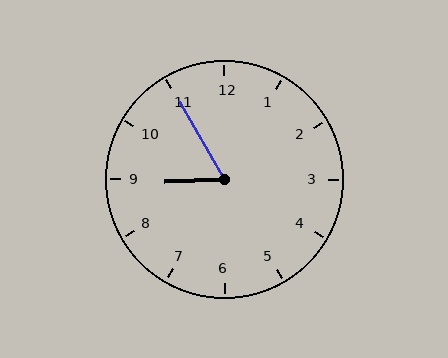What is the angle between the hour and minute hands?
Approximately 62 degrees.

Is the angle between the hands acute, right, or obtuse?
It is acute.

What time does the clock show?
8:55.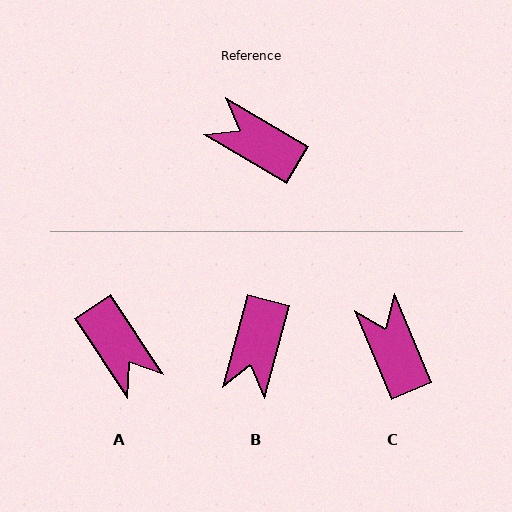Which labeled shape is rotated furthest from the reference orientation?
A, about 154 degrees away.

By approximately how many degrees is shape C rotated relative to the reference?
Approximately 37 degrees clockwise.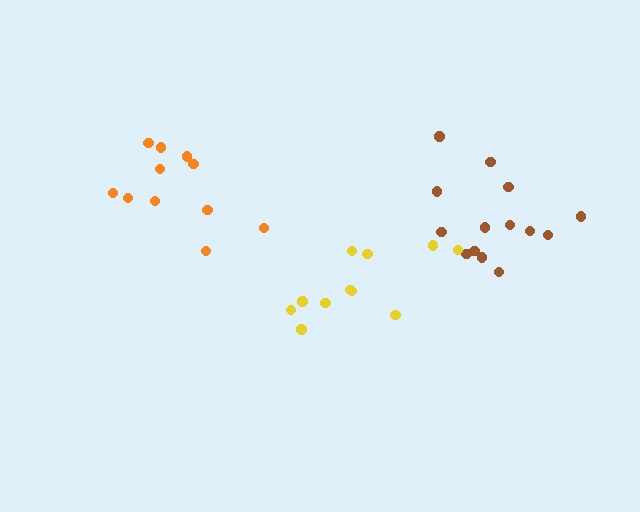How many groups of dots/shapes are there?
There are 3 groups.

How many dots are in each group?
Group 1: 14 dots, Group 2: 11 dots, Group 3: 11 dots (36 total).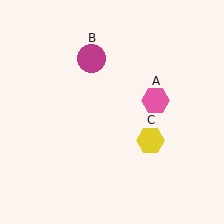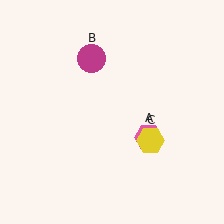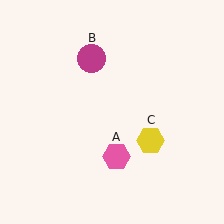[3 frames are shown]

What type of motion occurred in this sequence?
The pink hexagon (object A) rotated clockwise around the center of the scene.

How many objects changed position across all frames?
1 object changed position: pink hexagon (object A).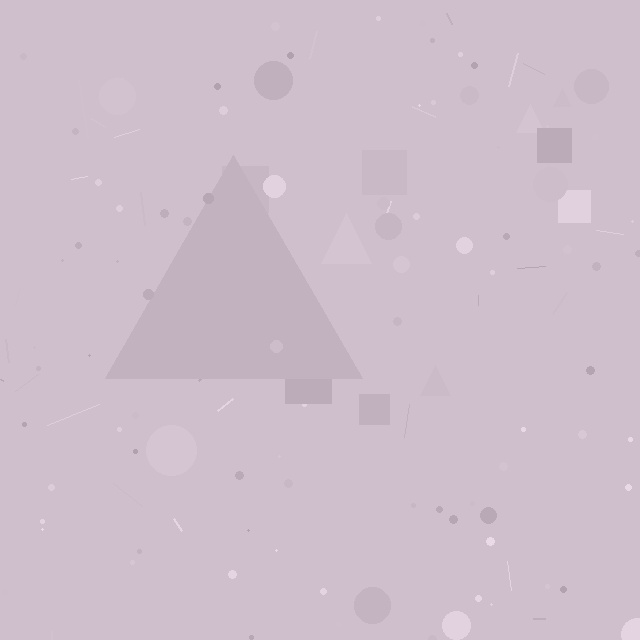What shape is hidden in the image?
A triangle is hidden in the image.